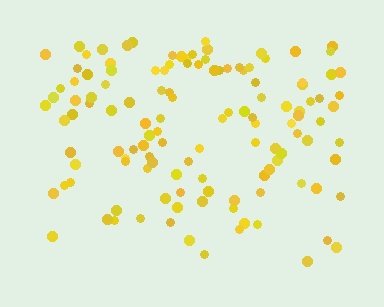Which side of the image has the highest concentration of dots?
The top.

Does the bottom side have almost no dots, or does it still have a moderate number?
Still a moderate number, just noticeably fewer than the top.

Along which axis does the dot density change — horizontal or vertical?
Vertical.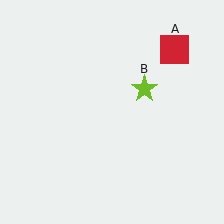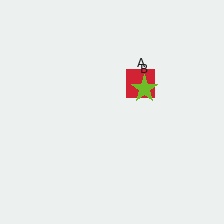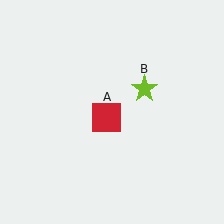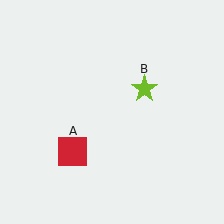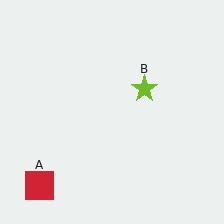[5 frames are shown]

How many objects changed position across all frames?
1 object changed position: red square (object A).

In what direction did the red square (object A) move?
The red square (object A) moved down and to the left.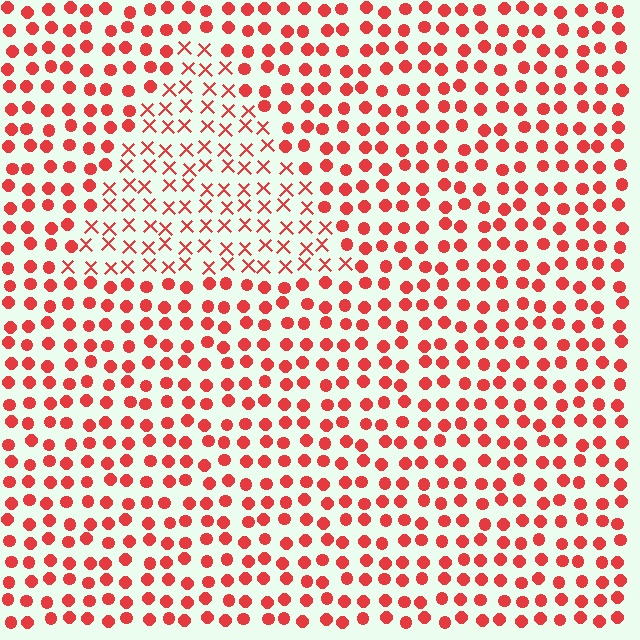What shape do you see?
I see a triangle.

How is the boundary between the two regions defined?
The boundary is defined by a change in element shape: X marks inside vs. circles outside. All elements share the same color and spacing.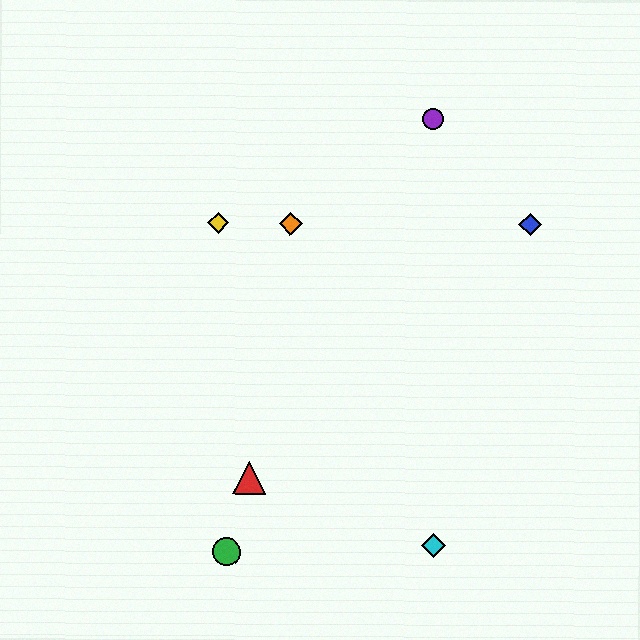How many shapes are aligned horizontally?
3 shapes (the blue diamond, the yellow diamond, the orange diamond) are aligned horizontally.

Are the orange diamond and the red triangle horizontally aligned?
No, the orange diamond is at y≈224 and the red triangle is at y≈478.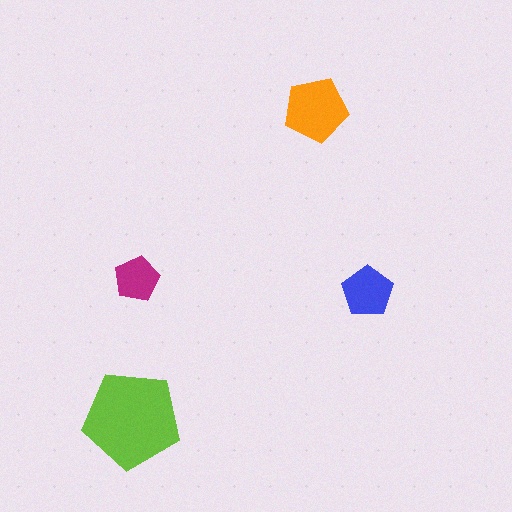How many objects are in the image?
There are 4 objects in the image.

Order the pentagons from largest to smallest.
the lime one, the orange one, the blue one, the magenta one.